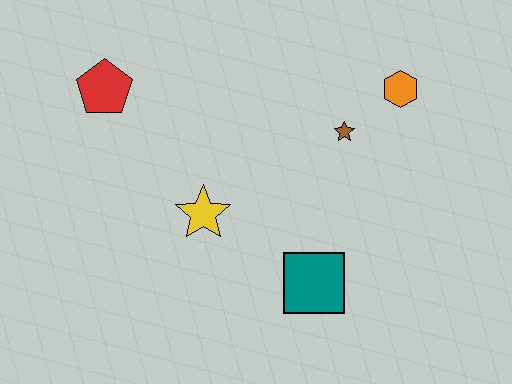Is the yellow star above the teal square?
Yes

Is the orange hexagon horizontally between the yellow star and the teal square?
No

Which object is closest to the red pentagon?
The yellow star is closest to the red pentagon.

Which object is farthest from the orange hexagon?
The red pentagon is farthest from the orange hexagon.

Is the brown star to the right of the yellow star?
Yes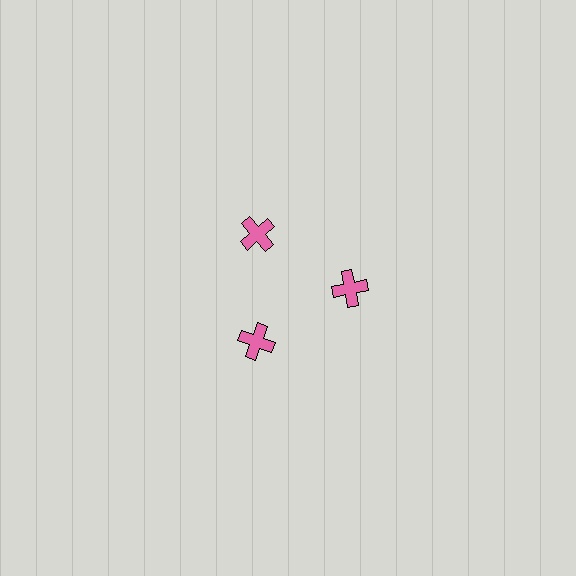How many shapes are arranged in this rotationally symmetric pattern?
There are 3 shapes, arranged in 3 groups of 1.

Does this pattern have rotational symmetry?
Yes, this pattern has 3-fold rotational symmetry. It looks the same after rotating 120 degrees around the center.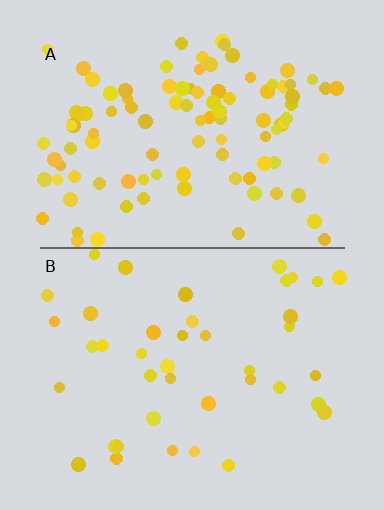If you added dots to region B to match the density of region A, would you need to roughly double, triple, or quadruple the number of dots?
Approximately double.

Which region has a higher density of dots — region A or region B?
A (the top).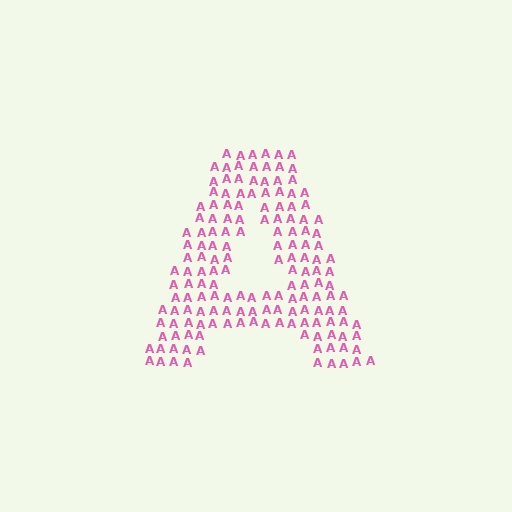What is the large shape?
The large shape is the letter A.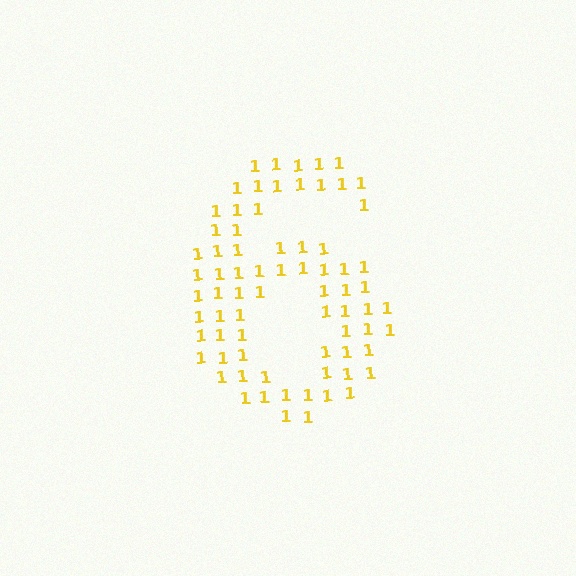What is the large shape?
The large shape is the digit 6.